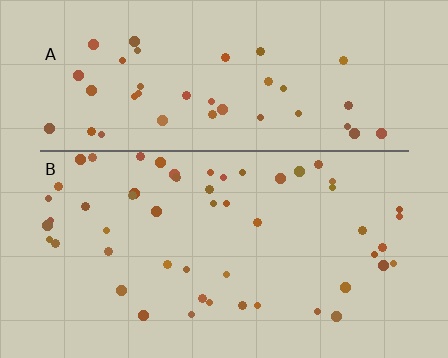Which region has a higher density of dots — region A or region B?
B (the bottom).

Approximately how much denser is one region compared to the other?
Approximately 1.2× — region B over region A.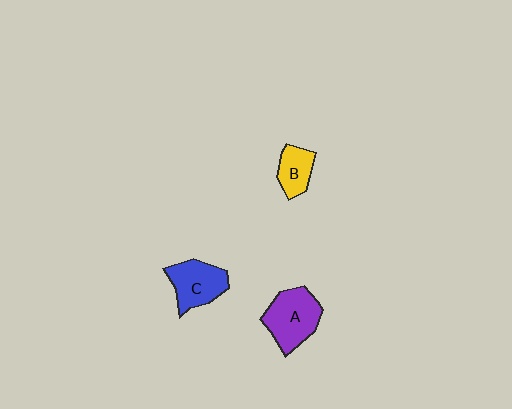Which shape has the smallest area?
Shape B (yellow).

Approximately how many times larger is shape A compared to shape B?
Approximately 1.8 times.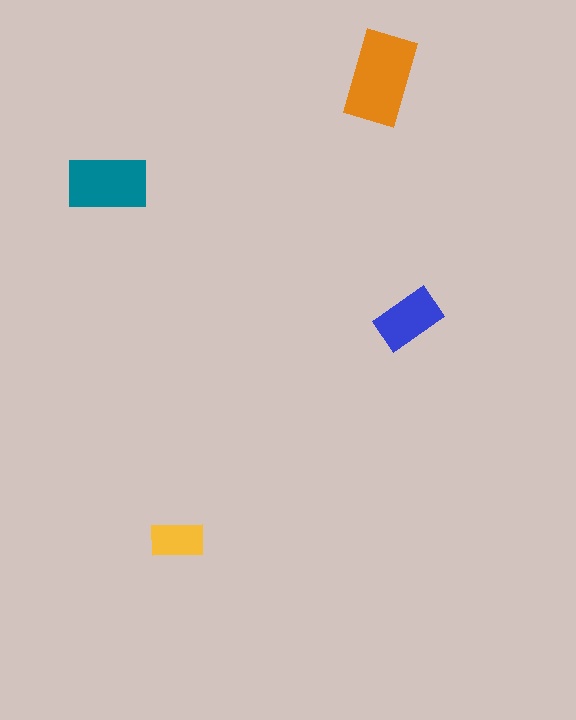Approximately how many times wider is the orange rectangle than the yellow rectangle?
About 1.5 times wider.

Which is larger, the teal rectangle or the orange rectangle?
The orange one.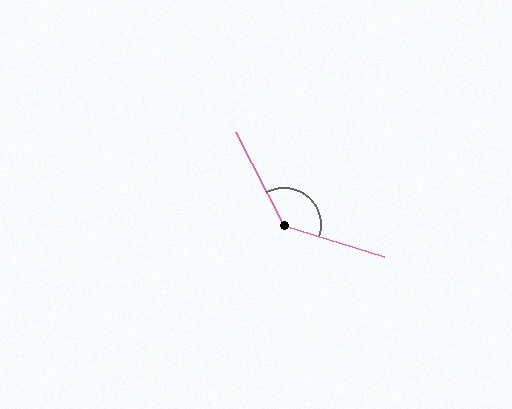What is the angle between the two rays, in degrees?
Approximately 135 degrees.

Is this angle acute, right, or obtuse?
It is obtuse.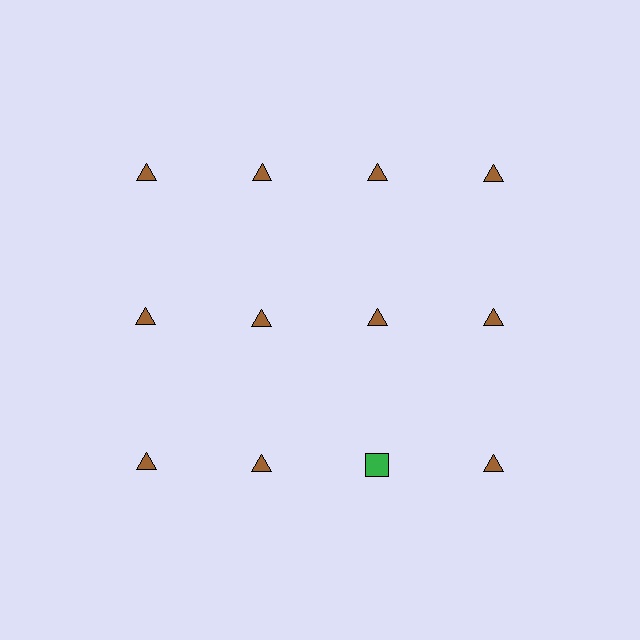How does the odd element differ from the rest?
It differs in both color (green instead of brown) and shape (square instead of triangle).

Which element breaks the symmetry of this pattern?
The green square in the third row, center column breaks the symmetry. All other shapes are brown triangles.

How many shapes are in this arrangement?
There are 12 shapes arranged in a grid pattern.